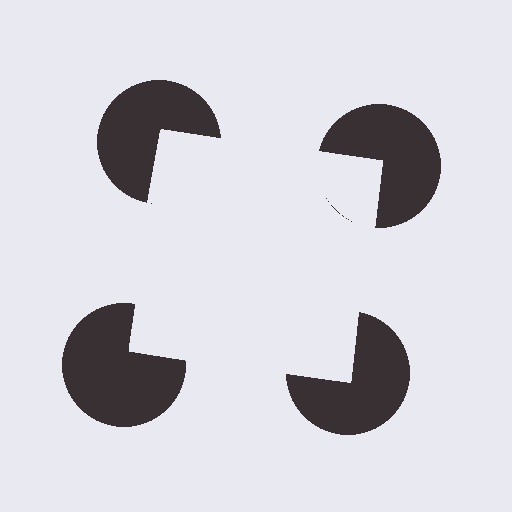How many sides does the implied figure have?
4 sides.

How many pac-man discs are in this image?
There are 4 — one at each vertex of the illusory square.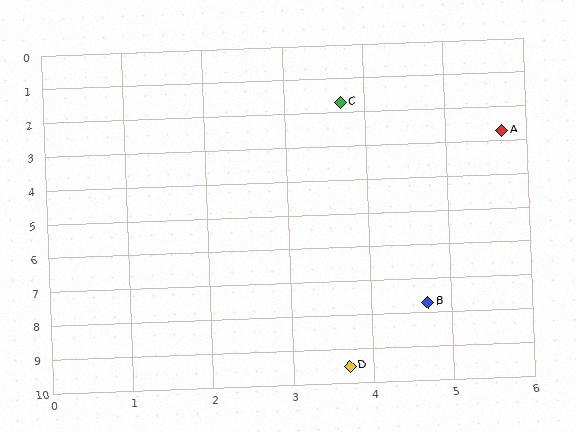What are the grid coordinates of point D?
Point D is at approximately (3.7, 9.5).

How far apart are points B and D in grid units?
Points B and D are about 2.1 grid units apart.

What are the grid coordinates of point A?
Point A is at approximately (5.7, 2.7).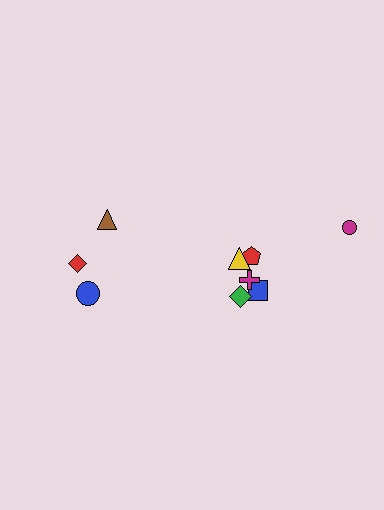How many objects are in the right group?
There are 6 objects.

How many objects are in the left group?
There are 3 objects.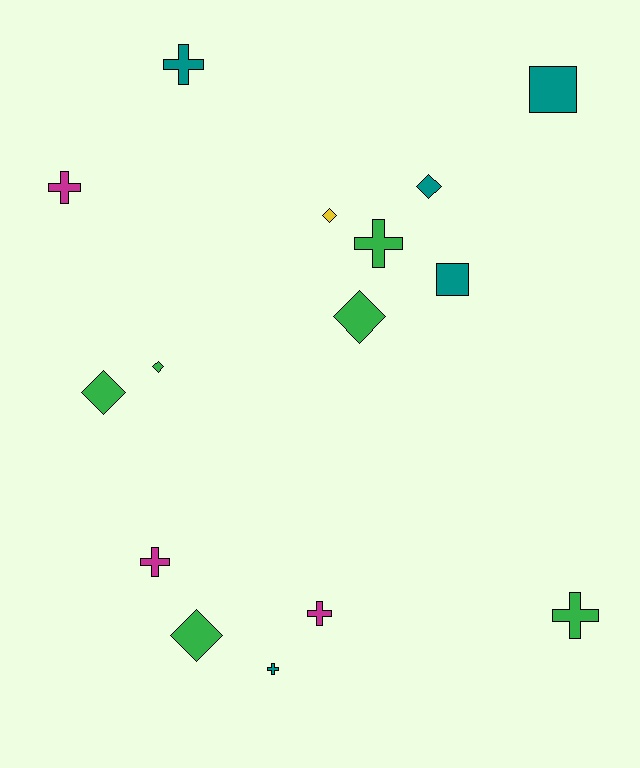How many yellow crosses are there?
There are no yellow crosses.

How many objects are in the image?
There are 15 objects.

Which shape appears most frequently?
Cross, with 7 objects.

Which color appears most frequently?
Green, with 6 objects.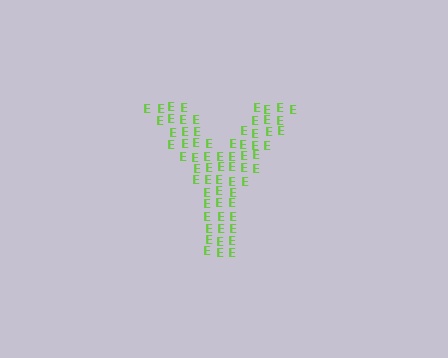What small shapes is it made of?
It is made of small letter E's.